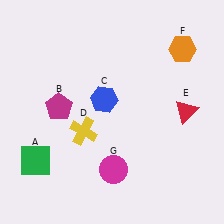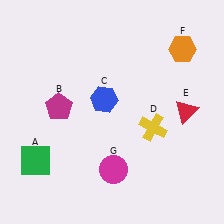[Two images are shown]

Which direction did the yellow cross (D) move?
The yellow cross (D) moved right.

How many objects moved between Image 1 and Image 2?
1 object moved between the two images.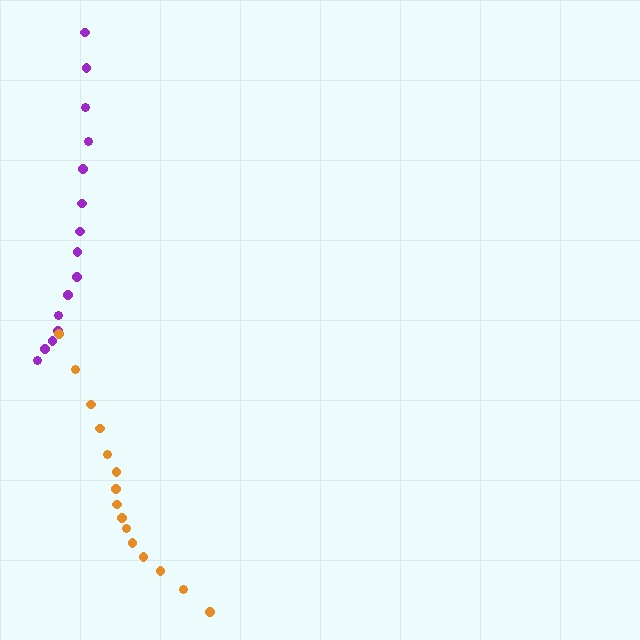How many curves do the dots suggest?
There are 2 distinct paths.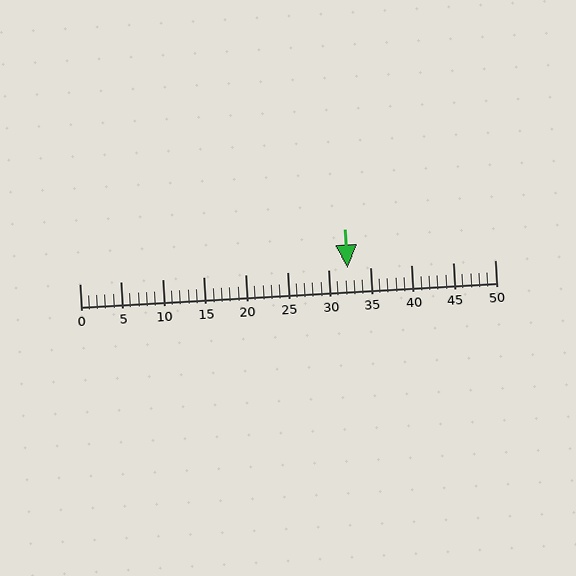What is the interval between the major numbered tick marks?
The major tick marks are spaced 5 units apart.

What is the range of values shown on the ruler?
The ruler shows values from 0 to 50.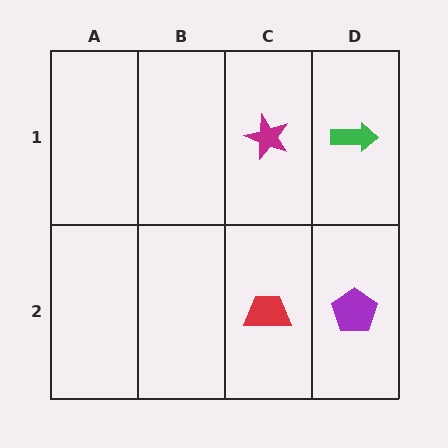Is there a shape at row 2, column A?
No, that cell is empty.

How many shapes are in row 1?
2 shapes.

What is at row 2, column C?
A red trapezoid.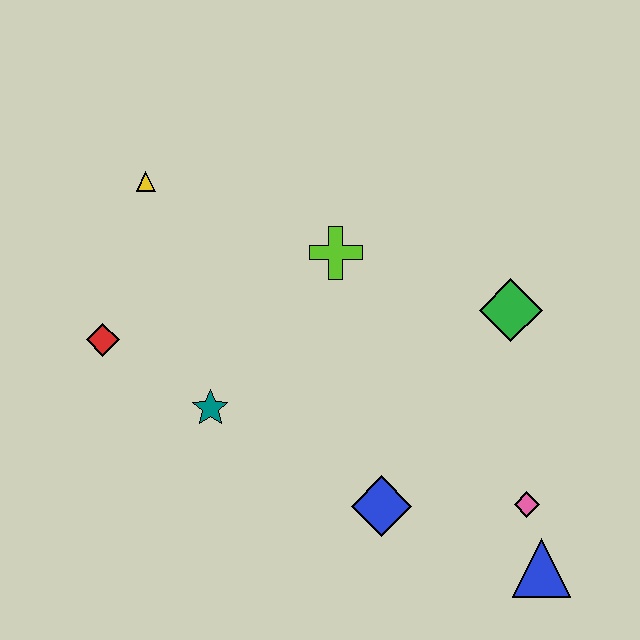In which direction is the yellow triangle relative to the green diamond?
The yellow triangle is to the left of the green diamond.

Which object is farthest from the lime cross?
The blue triangle is farthest from the lime cross.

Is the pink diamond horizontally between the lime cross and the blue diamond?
No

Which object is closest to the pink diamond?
The blue triangle is closest to the pink diamond.